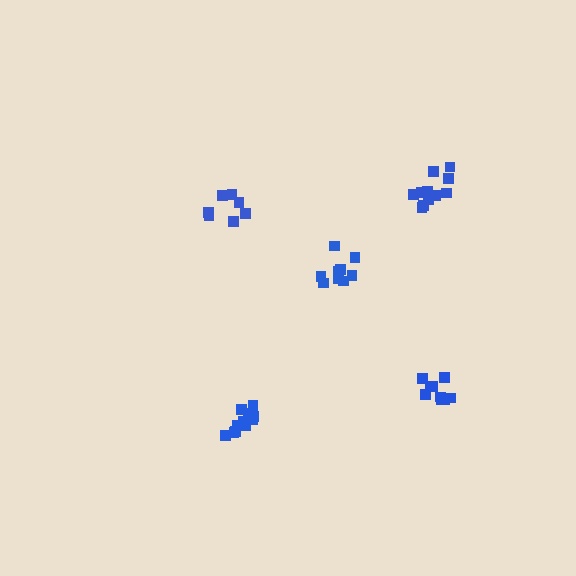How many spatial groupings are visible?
There are 5 spatial groupings.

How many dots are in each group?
Group 1: 7 dots, Group 2: 11 dots, Group 3: 9 dots, Group 4: 11 dots, Group 5: 9 dots (47 total).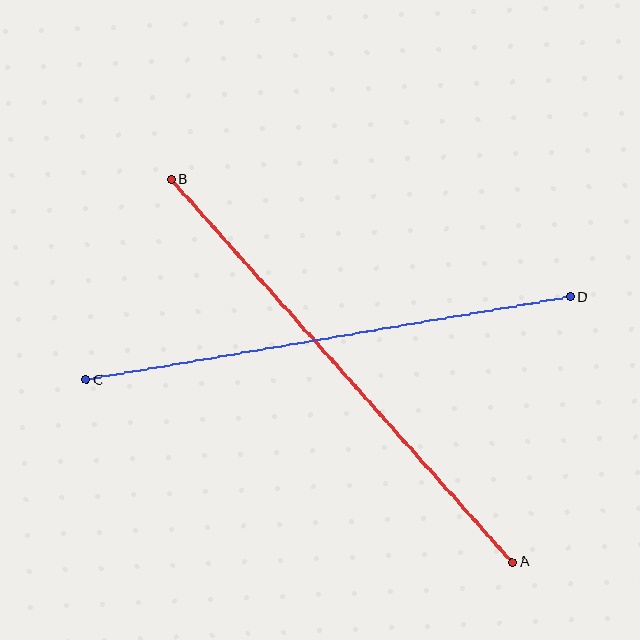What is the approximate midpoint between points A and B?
The midpoint is at approximately (342, 371) pixels.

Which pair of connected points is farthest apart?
Points A and B are farthest apart.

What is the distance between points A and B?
The distance is approximately 513 pixels.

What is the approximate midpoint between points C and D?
The midpoint is at approximately (328, 339) pixels.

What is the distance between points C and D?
The distance is approximately 491 pixels.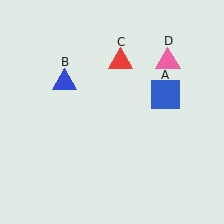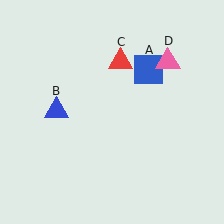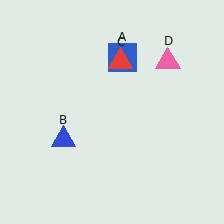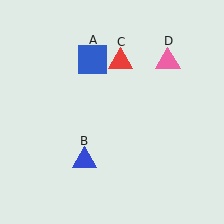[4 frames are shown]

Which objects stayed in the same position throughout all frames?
Red triangle (object C) and pink triangle (object D) remained stationary.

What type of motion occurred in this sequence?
The blue square (object A), blue triangle (object B) rotated counterclockwise around the center of the scene.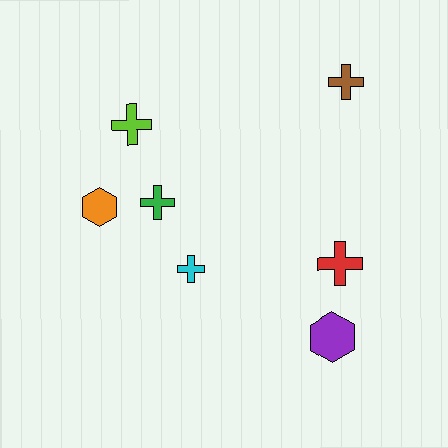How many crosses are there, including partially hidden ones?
There are 5 crosses.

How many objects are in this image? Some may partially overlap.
There are 7 objects.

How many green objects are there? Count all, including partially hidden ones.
There is 1 green object.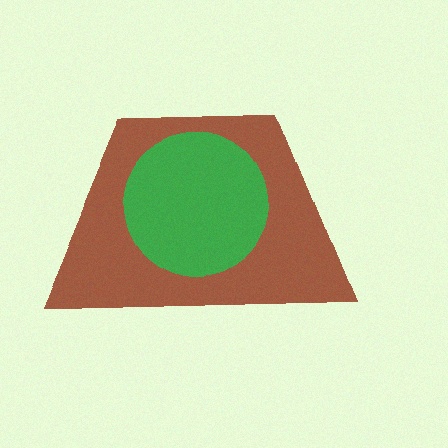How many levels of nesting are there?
2.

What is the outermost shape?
The brown trapezoid.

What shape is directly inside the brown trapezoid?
The green circle.